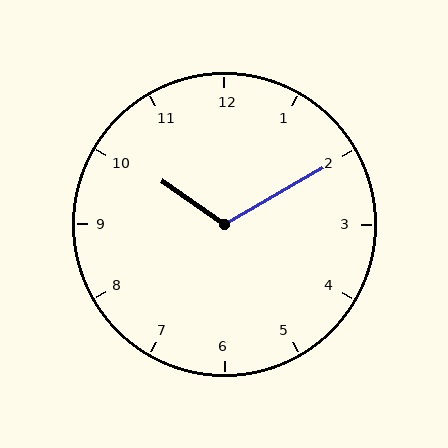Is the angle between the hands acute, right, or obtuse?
It is obtuse.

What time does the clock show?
10:10.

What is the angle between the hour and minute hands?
Approximately 115 degrees.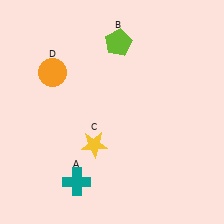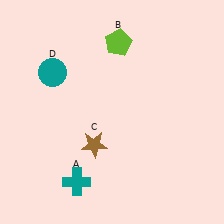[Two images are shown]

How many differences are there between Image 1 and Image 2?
There are 2 differences between the two images.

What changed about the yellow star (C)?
In Image 1, C is yellow. In Image 2, it changed to brown.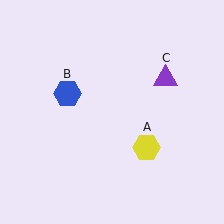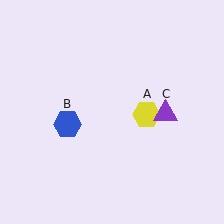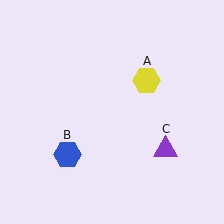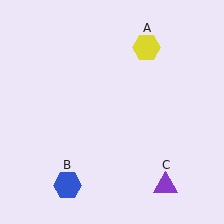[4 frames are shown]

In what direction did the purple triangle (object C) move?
The purple triangle (object C) moved down.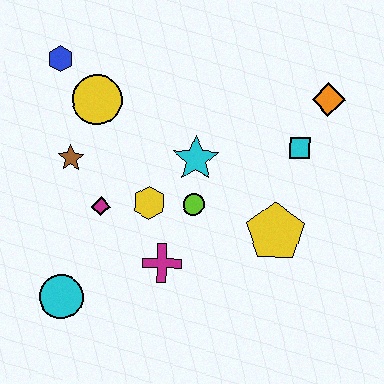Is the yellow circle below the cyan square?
No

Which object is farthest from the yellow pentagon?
The blue hexagon is farthest from the yellow pentagon.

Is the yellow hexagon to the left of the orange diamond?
Yes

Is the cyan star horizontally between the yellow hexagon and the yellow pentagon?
Yes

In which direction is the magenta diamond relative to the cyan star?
The magenta diamond is to the left of the cyan star.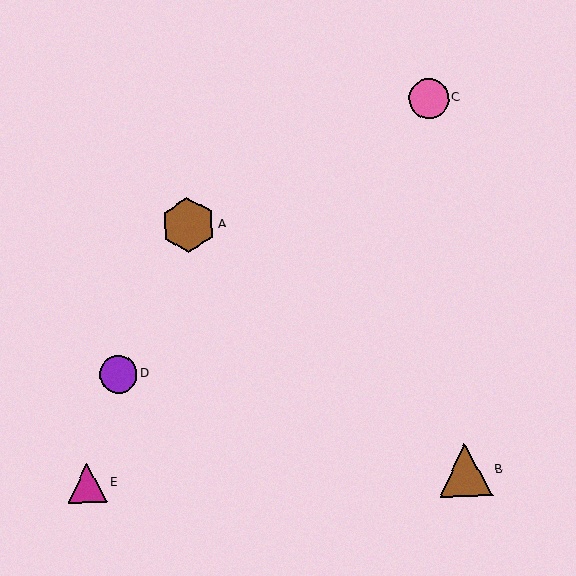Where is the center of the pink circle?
The center of the pink circle is at (429, 99).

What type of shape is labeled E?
Shape E is a magenta triangle.